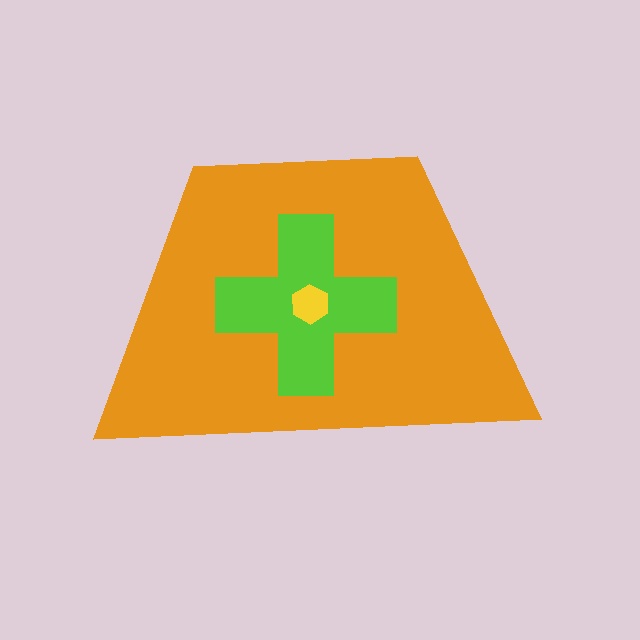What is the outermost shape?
The orange trapezoid.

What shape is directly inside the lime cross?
The yellow hexagon.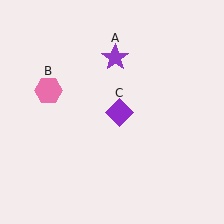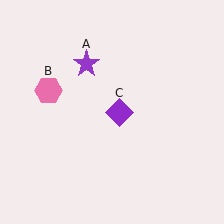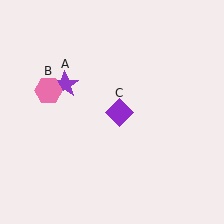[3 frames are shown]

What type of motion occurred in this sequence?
The purple star (object A) rotated counterclockwise around the center of the scene.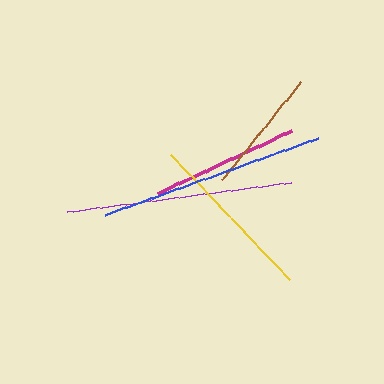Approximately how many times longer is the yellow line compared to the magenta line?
The yellow line is approximately 1.2 times the length of the magenta line.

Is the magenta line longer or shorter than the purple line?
The purple line is longer than the magenta line.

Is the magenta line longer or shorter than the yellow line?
The yellow line is longer than the magenta line.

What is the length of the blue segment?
The blue segment is approximately 226 pixels long.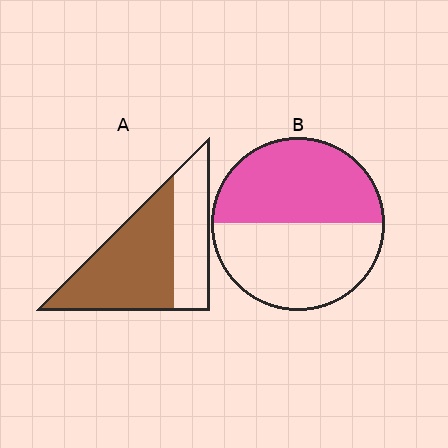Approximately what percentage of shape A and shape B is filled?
A is approximately 65% and B is approximately 50%.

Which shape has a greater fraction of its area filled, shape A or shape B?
Shape A.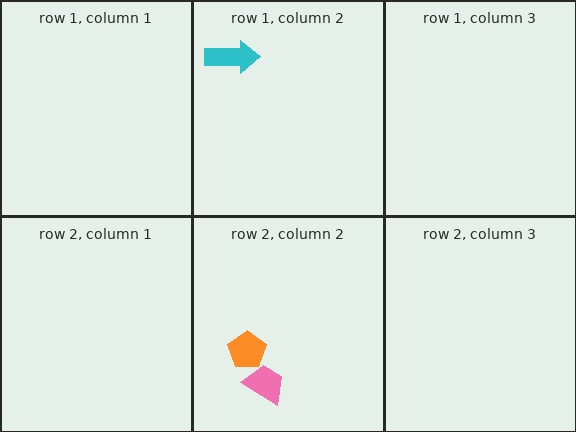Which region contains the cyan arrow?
The row 1, column 2 region.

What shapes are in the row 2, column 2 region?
The orange pentagon, the pink trapezoid.